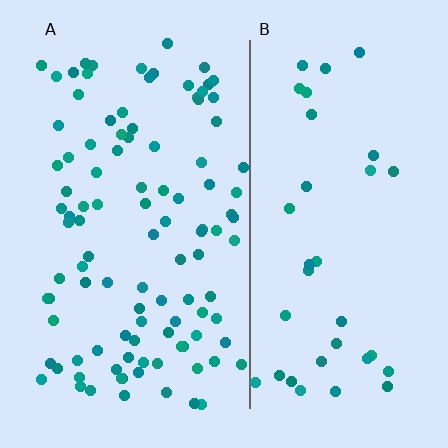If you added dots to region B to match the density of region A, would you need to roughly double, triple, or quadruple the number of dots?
Approximately triple.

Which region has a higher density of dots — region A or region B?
A (the left).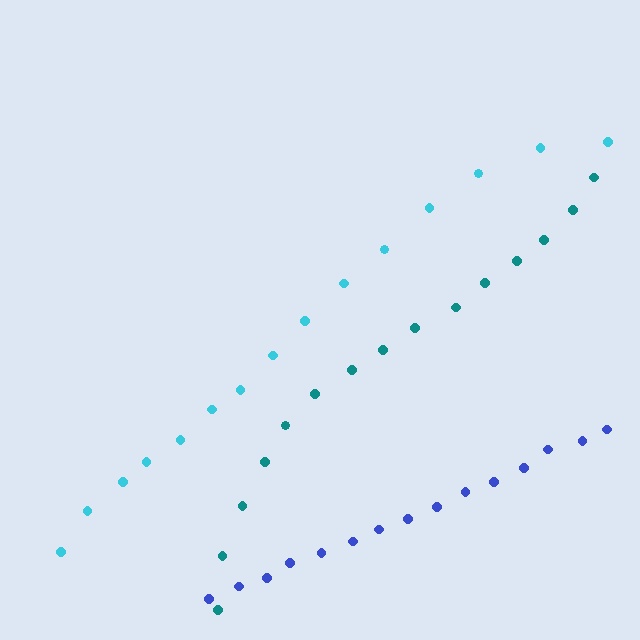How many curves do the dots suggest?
There are 3 distinct paths.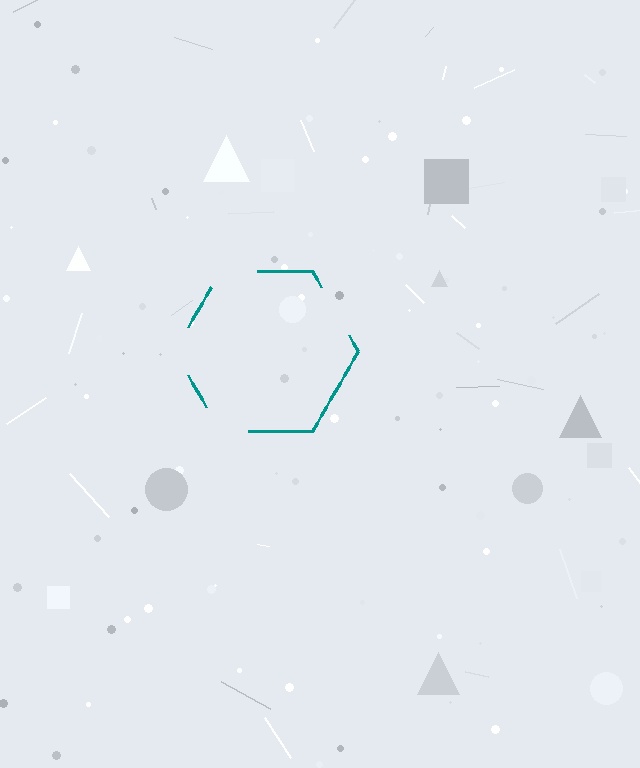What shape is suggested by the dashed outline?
The dashed outline suggests a hexagon.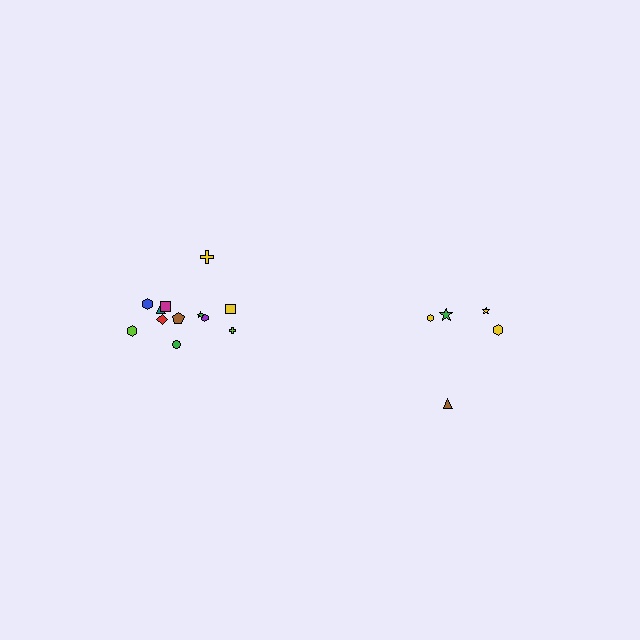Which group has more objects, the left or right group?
The left group.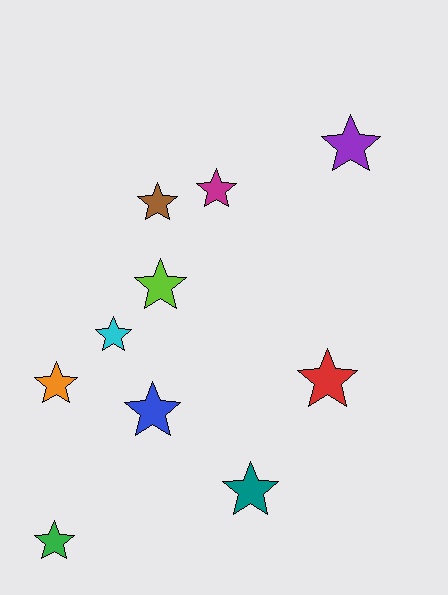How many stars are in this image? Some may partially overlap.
There are 10 stars.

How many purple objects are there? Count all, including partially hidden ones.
There is 1 purple object.